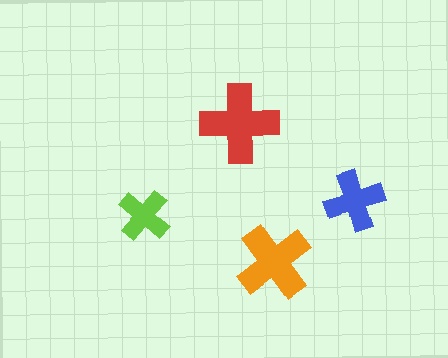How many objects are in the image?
There are 4 objects in the image.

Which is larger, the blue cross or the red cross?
The red one.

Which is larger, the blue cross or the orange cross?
The orange one.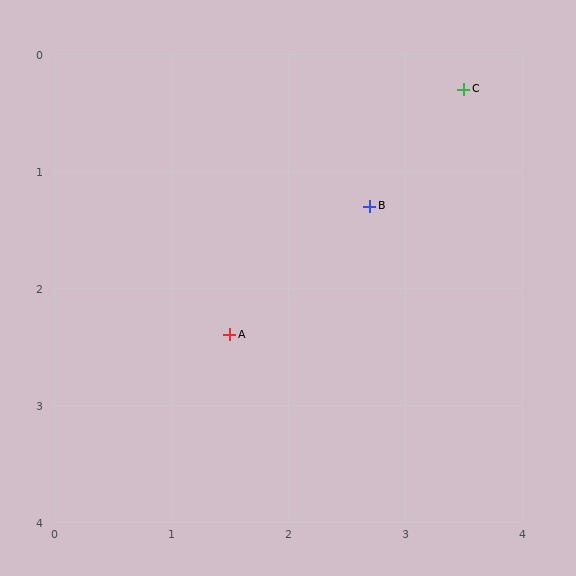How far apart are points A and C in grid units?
Points A and C are about 2.9 grid units apart.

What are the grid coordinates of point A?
Point A is at approximately (1.5, 2.4).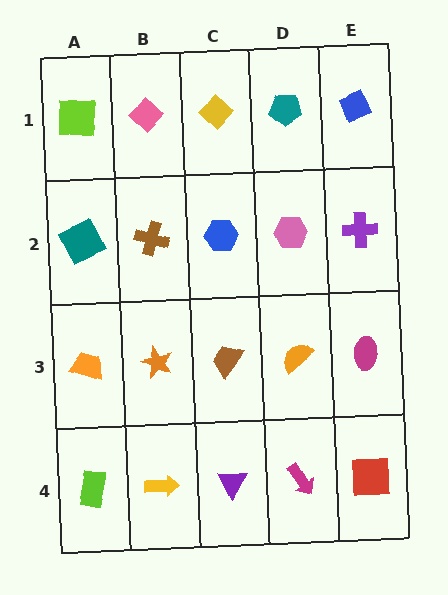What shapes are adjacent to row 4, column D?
An orange semicircle (row 3, column D), a purple triangle (row 4, column C), a red square (row 4, column E).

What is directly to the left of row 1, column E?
A teal pentagon.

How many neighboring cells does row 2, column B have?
4.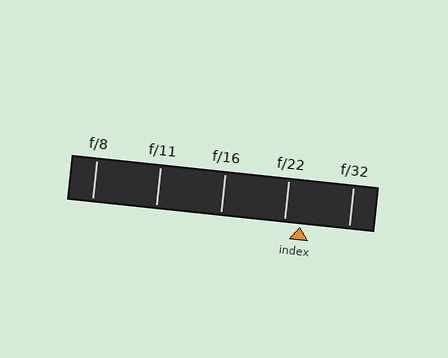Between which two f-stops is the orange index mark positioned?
The index mark is between f/22 and f/32.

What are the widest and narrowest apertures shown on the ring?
The widest aperture shown is f/8 and the narrowest is f/32.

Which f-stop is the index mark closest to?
The index mark is closest to f/22.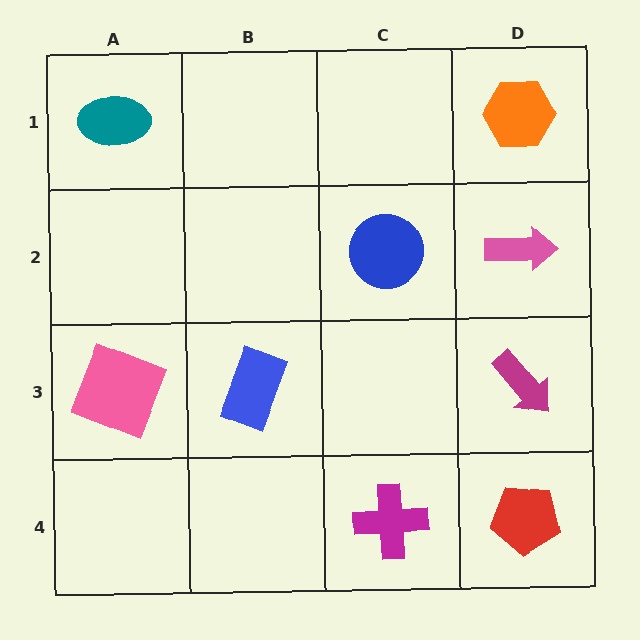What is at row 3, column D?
A magenta arrow.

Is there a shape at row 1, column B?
No, that cell is empty.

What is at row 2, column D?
A pink arrow.